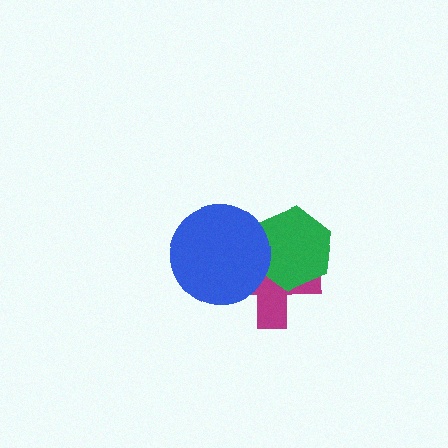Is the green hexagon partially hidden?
Yes, it is partially covered by another shape.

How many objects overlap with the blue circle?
2 objects overlap with the blue circle.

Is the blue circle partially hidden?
No, no other shape covers it.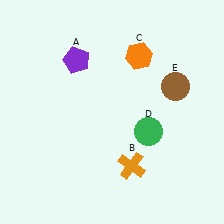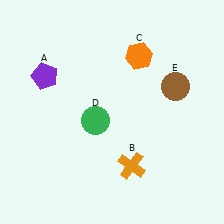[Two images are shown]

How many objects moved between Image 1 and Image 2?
2 objects moved between the two images.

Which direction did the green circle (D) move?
The green circle (D) moved left.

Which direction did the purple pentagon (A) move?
The purple pentagon (A) moved left.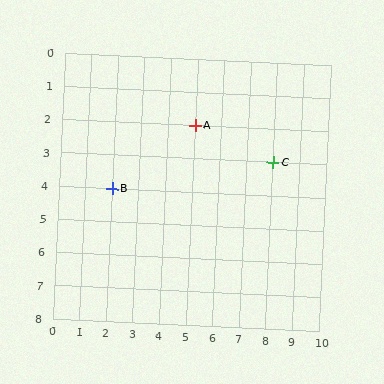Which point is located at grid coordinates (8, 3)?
Point C is at (8, 3).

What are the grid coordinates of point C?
Point C is at grid coordinates (8, 3).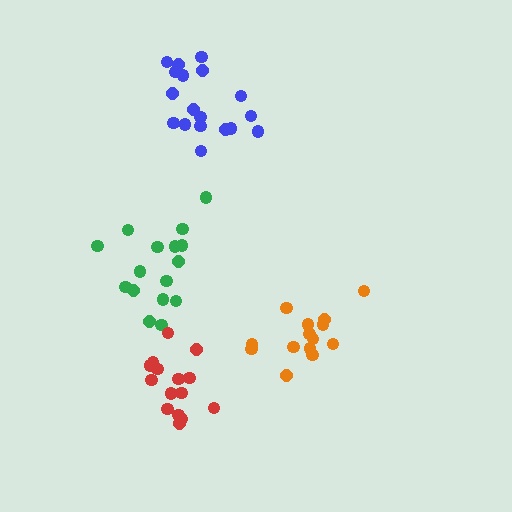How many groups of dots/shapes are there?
There are 4 groups.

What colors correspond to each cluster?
The clusters are colored: green, orange, blue, red.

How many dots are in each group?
Group 1: 16 dots, Group 2: 14 dots, Group 3: 18 dots, Group 4: 15 dots (63 total).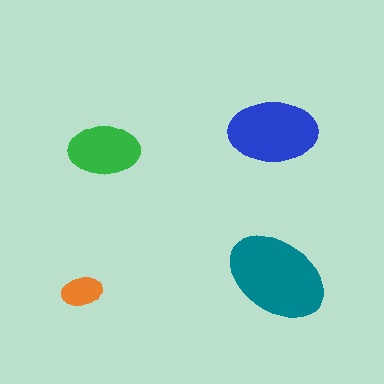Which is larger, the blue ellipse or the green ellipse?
The blue one.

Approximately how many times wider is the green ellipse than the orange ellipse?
About 1.5 times wider.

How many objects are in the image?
There are 4 objects in the image.